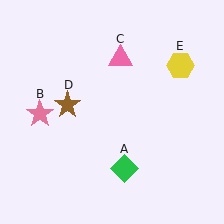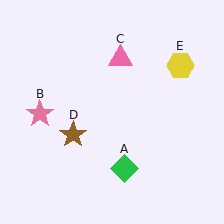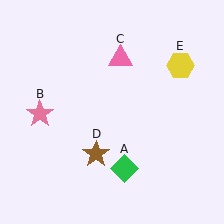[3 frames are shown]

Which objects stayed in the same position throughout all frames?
Green diamond (object A) and pink star (object B) and pink triangle (object C) and yellow hexagon (object E) remained stationary.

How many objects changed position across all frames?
1 object changed position: brown star (object D).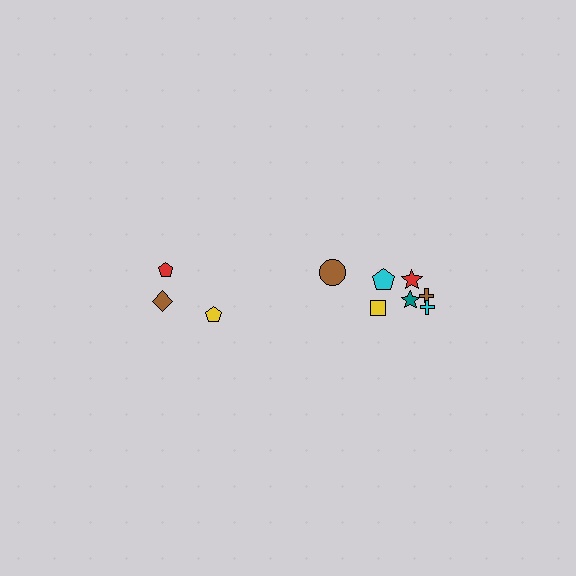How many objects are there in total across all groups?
There are 10 objects.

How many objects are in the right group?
There are 7 objects.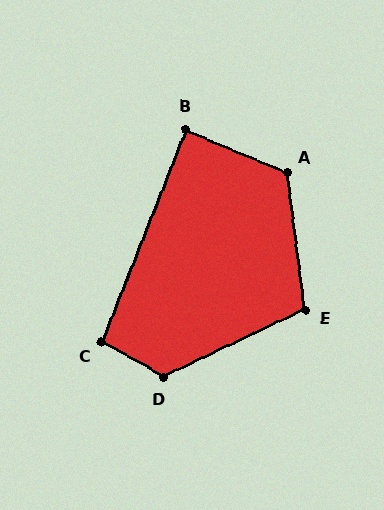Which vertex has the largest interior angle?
D, at approximately 125 degrees.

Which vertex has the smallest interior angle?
B, at approximately 89 degrees.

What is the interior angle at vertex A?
Approximately 121 degrees (obtuse).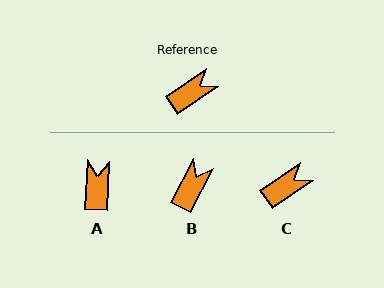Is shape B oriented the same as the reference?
No, it is off by about 29 degrees.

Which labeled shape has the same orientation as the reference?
C.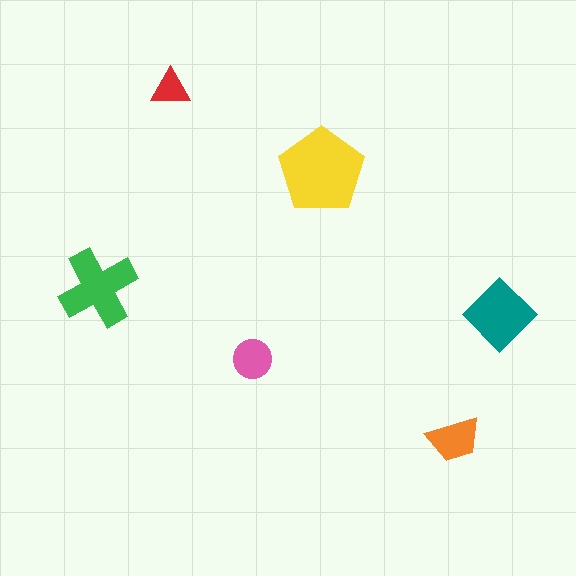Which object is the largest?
The yellow pentagon.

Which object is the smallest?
The red triangle.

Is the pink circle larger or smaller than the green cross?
Smaller.